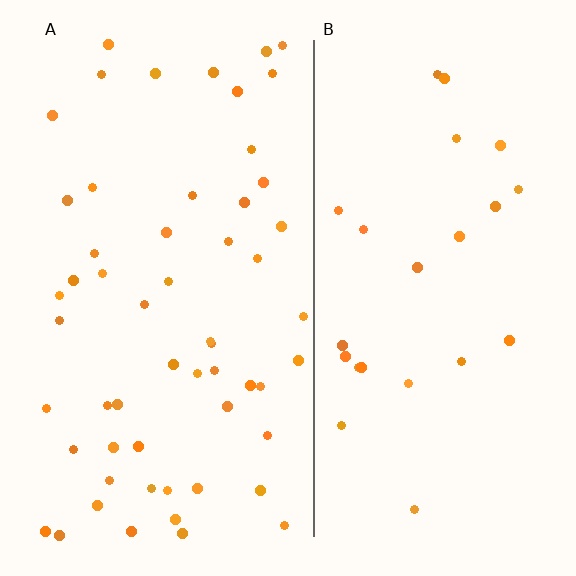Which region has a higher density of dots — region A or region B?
A (the left).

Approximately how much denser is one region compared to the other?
Approximately 2.3× — region A over region B.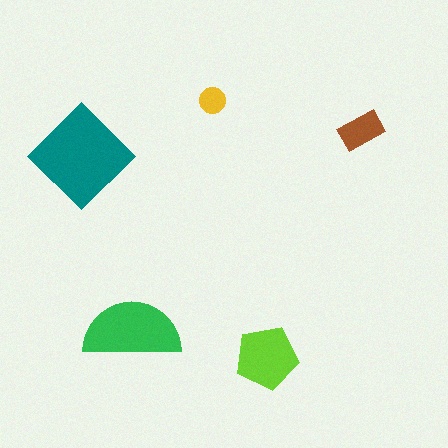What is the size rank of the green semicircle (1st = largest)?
2nd.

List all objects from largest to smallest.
The teal diamond, the green semicircle, the lime pentagon, the brown rectangle, the yellow circle.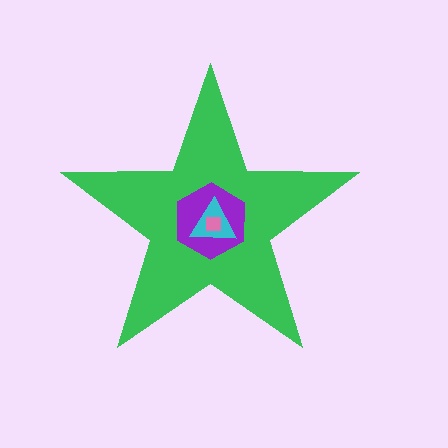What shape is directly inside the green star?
The purple hexagon.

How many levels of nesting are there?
4.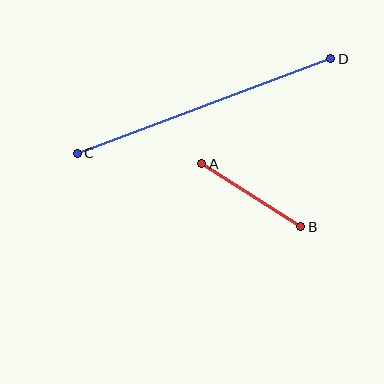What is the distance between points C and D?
The distance is approximately 271 pixels.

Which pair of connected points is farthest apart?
Points C and D are farthest apart.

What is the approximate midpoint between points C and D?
The midpoint is at approximately (204, 106) pixels.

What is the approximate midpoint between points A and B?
The midpoint is at approximately (251, 195) pixels.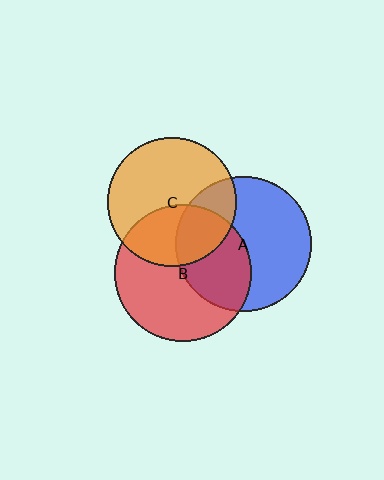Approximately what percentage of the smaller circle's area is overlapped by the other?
Approximately 40%.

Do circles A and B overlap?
Yes.